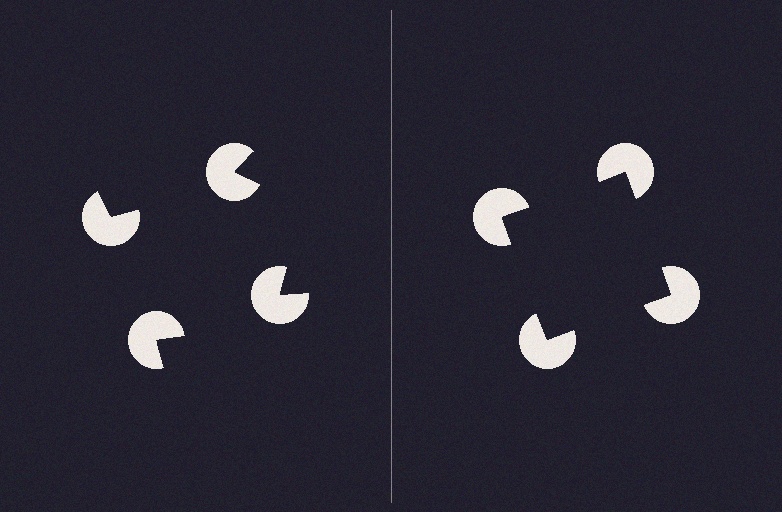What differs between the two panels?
The pac-man discs are positioned identically on both sides; only the wedge orientations differ. On the right they align to a square; on the left they are misaligned.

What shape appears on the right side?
An illusory square.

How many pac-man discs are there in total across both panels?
8 — 4 on each side.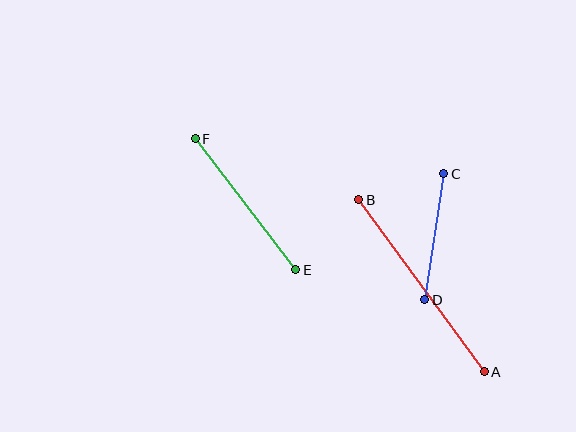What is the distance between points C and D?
The distance is approximately 127 pixels.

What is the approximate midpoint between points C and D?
The midpoint is at approximately (434, 237) pixels.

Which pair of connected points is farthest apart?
Points A and B are farthest apart.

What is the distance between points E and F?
The distance is approximately 165 pixels.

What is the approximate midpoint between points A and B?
The midpoint is at approximately (421, 286) pixels.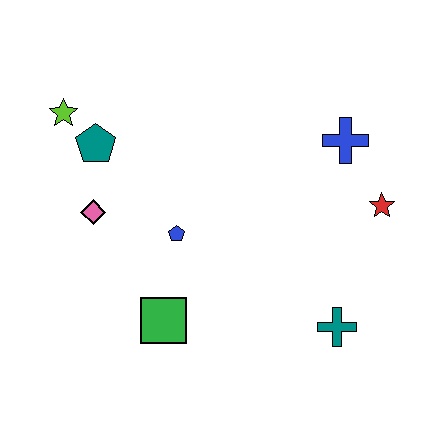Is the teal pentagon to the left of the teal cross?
Yes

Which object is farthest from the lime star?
The teal cross is farthest from the lime star.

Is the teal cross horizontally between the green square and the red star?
Yes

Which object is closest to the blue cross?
The red star is closest to the blue cross.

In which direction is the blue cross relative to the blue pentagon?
The blue cross is to the right of the blue pentagon.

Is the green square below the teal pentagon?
Yes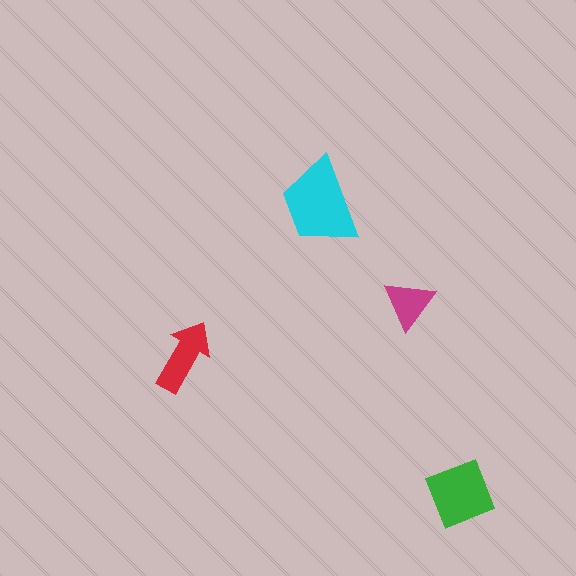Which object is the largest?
The cyan trapezoid.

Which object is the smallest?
The magenta triangle.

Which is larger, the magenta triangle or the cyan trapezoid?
The cyan trapezoid.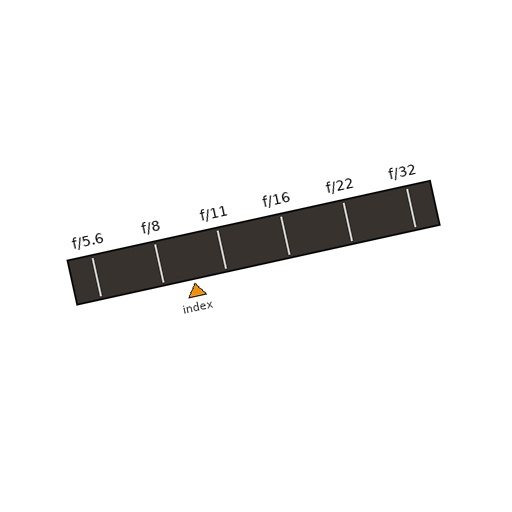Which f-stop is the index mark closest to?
The index mark is closest to f/8.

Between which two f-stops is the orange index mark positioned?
The index mark is between f/8 and f/11.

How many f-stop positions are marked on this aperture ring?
There are 6 f-stop positions marked.